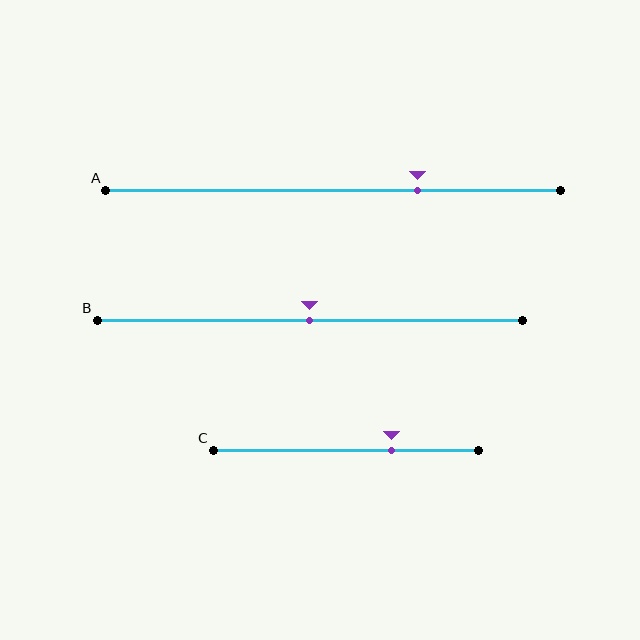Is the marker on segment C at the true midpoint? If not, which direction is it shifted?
No, the marker on segment C is shifted to the right by about 17% of the segment length.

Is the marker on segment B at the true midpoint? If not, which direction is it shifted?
Yes, the marker on segment B is at the true midpoint.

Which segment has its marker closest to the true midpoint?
Segment B has its marker closest to the true midpoint.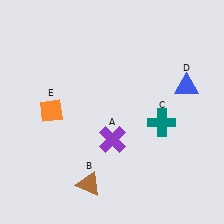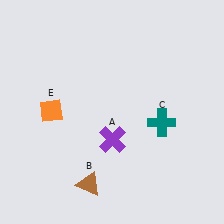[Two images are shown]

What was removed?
The blue triangle (D) was removed in Image 2.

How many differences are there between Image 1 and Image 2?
There is 1 difference between the two images.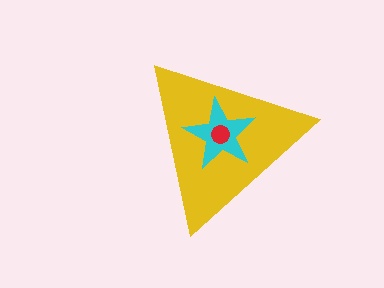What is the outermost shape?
The yellow triangle.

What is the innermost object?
The red circle.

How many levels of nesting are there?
3.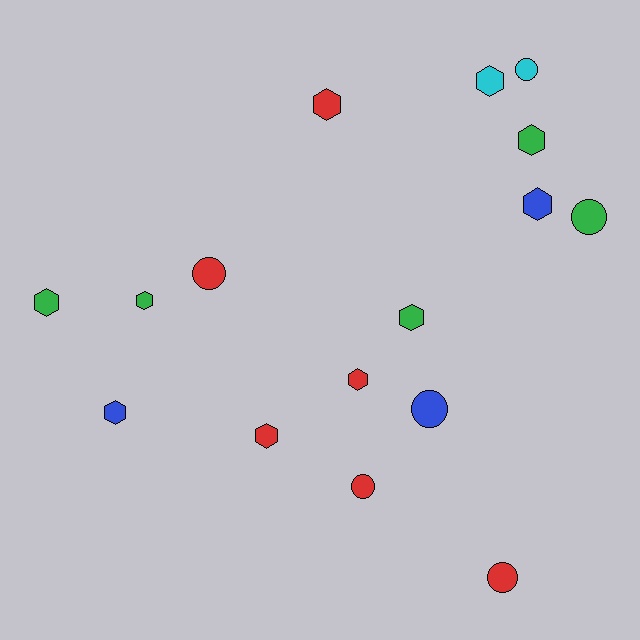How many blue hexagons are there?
There are 2 blue hexagons.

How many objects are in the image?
There are 16 objects.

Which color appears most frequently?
Red, with 6 objects.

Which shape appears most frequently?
Hexagon, with 10 objects.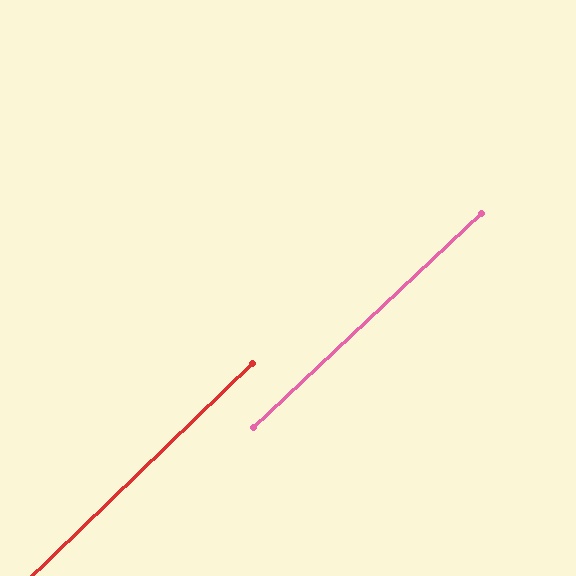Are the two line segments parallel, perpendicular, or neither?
Parallel — their directions differ by only 0.8°.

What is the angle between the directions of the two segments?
Approximately 1 degree.